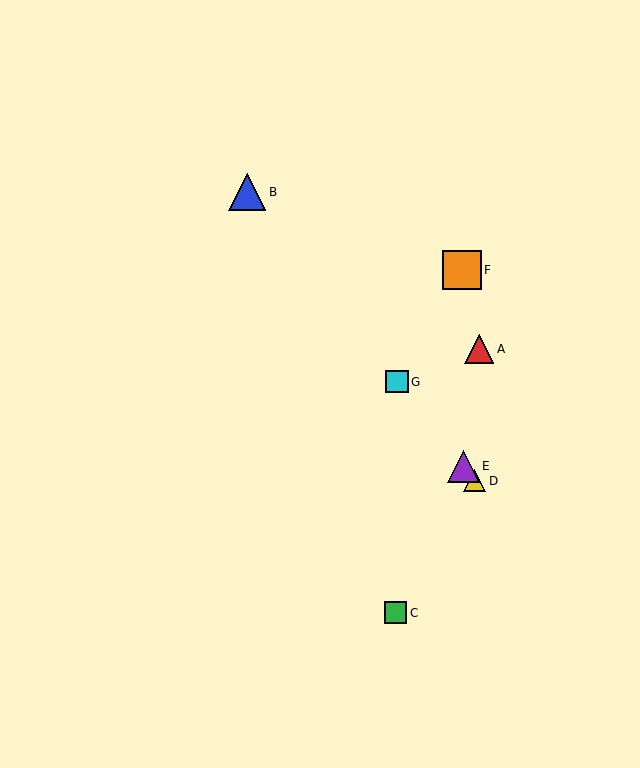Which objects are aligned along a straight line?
Objects B, D, E, G are aligned along a straight line.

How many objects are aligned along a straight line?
4 objects (B, D, E, G) are aligned along a straight line.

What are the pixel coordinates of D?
Object D is at (475, 481).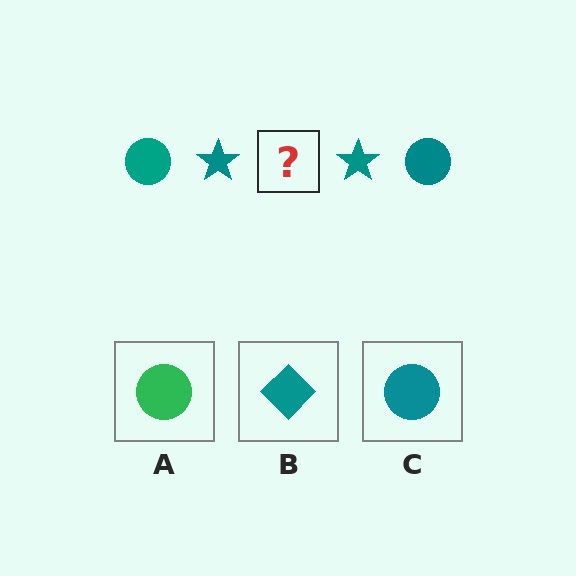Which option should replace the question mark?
Option C.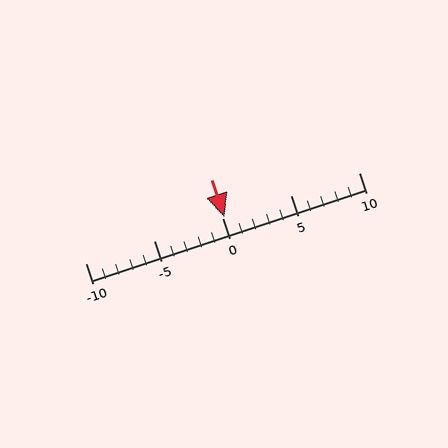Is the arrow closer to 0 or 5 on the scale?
The arrow is closer to 0.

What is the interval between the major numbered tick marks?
The major tick marks are spaced 5 units apart.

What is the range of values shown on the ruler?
The ruler shows values from -10 to 10.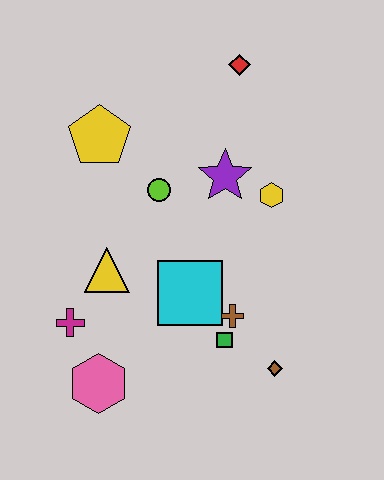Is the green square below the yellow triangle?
Yes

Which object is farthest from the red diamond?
The pink hexagon is farthest from the red diamond.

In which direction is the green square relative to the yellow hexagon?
The green square is below the yellow hexagon.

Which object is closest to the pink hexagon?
The magenta cross is closest to the pink hexagon.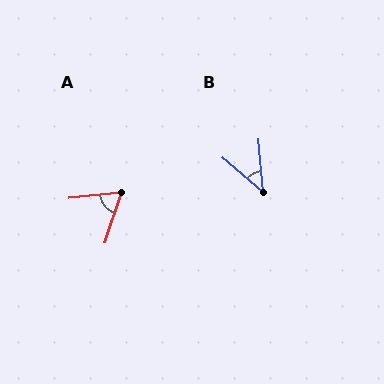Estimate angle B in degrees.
Approximately 45 degrees.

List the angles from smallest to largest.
B (45°), A (66°).